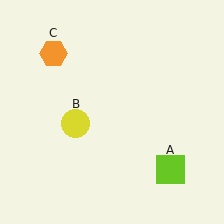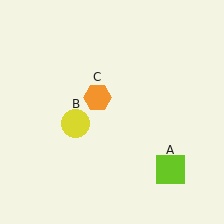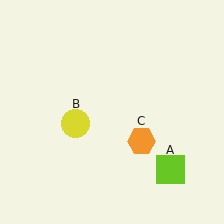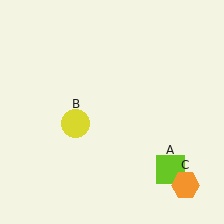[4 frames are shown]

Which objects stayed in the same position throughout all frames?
Lime square (object A) and yellow circle (object B) remained stationary.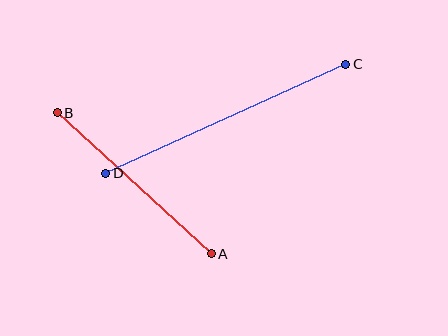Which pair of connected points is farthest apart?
Points C and D are farthest apart.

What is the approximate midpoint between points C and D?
The midpoint is at approximately (226, 119) pixels.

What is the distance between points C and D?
The distance is approximately 263 pixels.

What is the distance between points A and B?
The distance is approximately 209 pixels.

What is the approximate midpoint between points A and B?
The midpoint is at approximately (134, 183) pixels.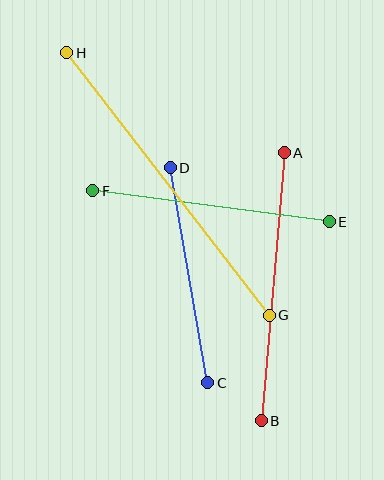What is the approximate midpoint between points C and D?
The midpoint is at approximately (189, 275) pixels.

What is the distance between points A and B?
The distance is approximately 269 pixels.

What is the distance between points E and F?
The distance is approximately 238 pixels.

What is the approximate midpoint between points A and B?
The midpoint is at approximately (273, 287) pixels.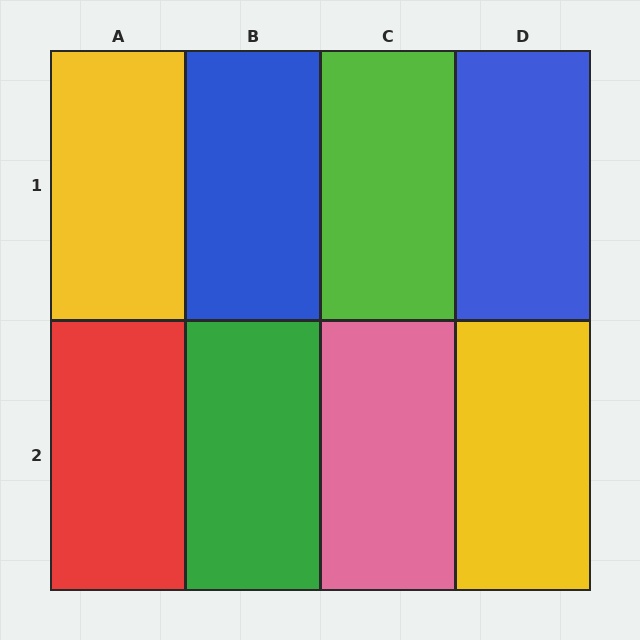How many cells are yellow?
2 cells are yellow.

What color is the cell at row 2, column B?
Green.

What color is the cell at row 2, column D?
Yellow.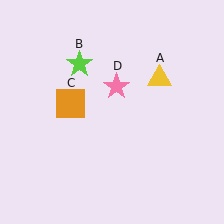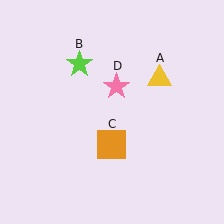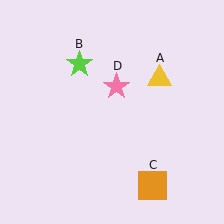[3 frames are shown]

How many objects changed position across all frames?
1 object changed position: orange square (object C).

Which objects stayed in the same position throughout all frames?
Yellow triangle (object A) and lime star (object B) and pink star (object D) remained stationary.